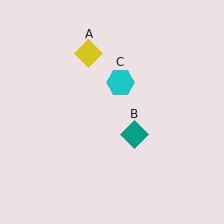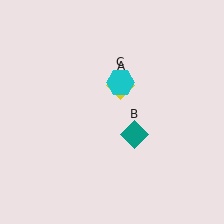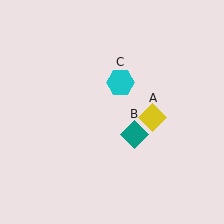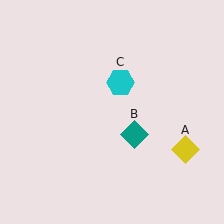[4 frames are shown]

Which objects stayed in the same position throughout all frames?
Teal diamond (object B) and cyan hexagon (object C) remained stationary.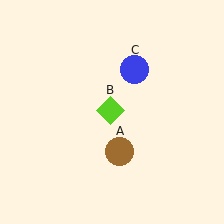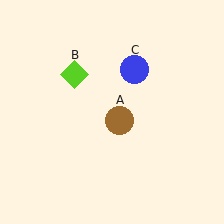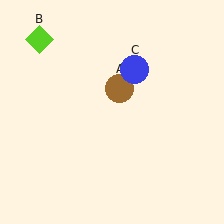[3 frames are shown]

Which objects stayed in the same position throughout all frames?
Blue circle (object C) remained stationary.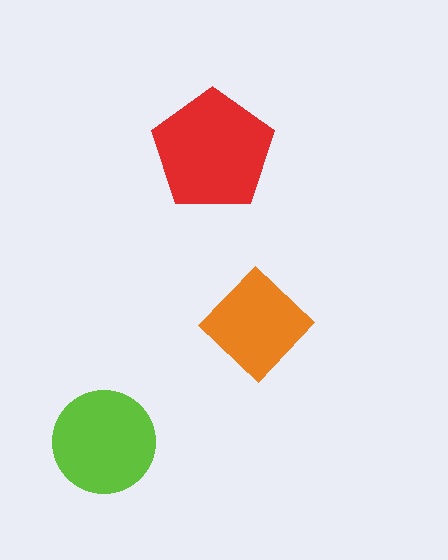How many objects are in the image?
There are 3 objects in the image.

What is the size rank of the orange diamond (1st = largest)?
3rd.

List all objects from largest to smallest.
The red pentagon, the lime circle, the orange diamond.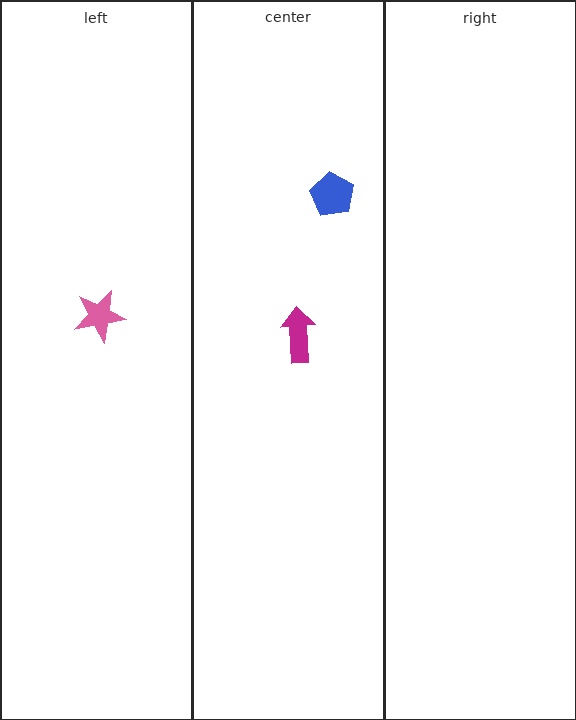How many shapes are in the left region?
1.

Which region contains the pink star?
The left region.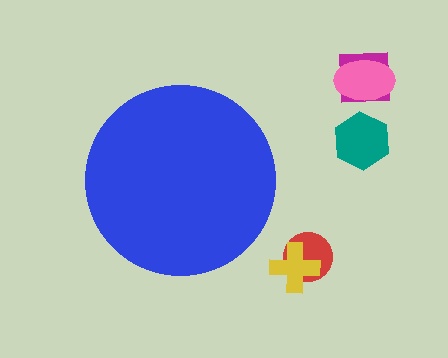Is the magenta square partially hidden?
No, the magenta square is fully visible.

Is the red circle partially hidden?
No, the red circle is fully visible.